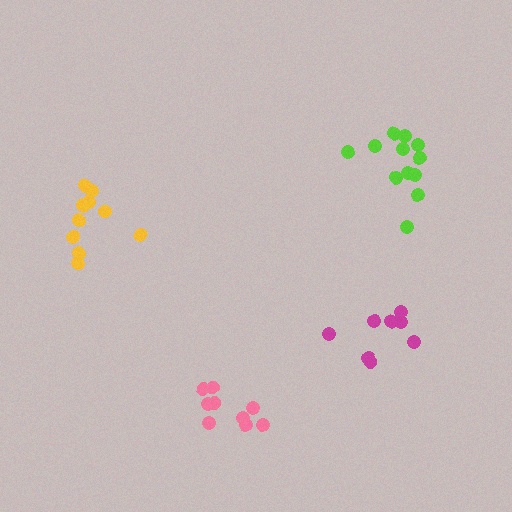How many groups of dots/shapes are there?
There are 4 groups.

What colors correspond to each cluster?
The clusters are colored: lime, yellow, pink, magenta.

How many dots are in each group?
Group 1: 12 dots, Group 2: 10 dots, Group 3: 9 dots, Group 4: 8 dots (39 total).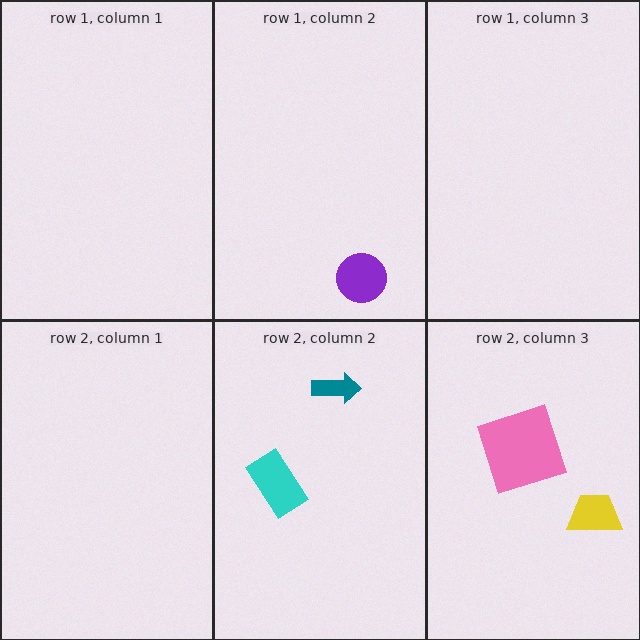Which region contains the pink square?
The row 2, column 3 region.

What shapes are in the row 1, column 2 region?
The purple circle.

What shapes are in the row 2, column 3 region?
The yellow trapezoid, the pink square.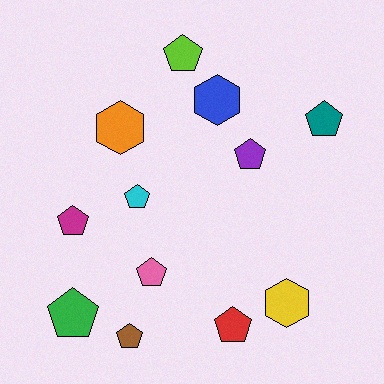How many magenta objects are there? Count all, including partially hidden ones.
There is 1 magenta object.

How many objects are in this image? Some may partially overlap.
There are 12 objects.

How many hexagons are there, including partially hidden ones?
There are 3 hexagons.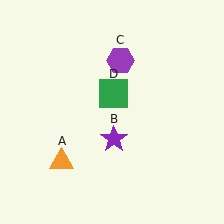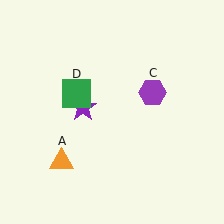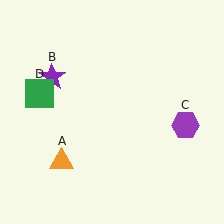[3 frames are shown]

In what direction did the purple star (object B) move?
The purple star (object B) moved up and to the left.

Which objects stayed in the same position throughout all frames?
Orange triangle (object A) remained stationary.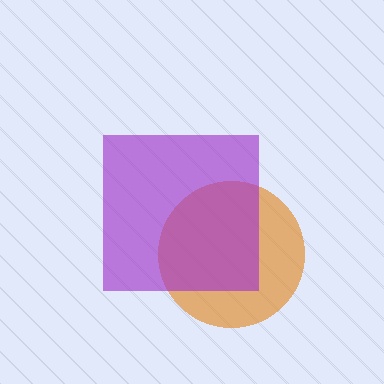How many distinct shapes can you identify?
There are 2 distinct shapes: an orange circle, a purple square.